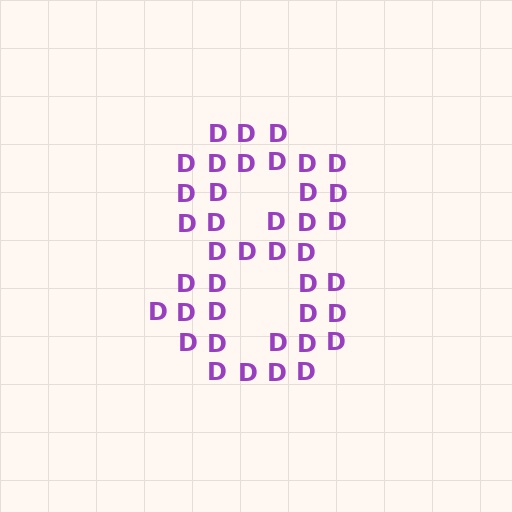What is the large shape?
The large shape is the digit 8.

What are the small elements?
The small elements are letter D's.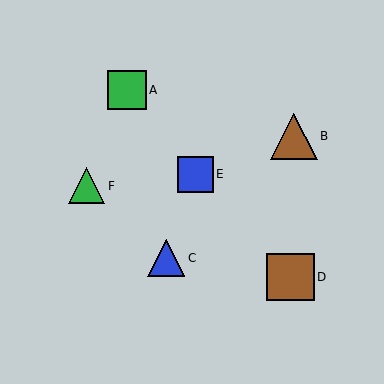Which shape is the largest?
The brown square (labeled D) is the largest.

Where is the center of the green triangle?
The center of the green triangle is at (87, 186).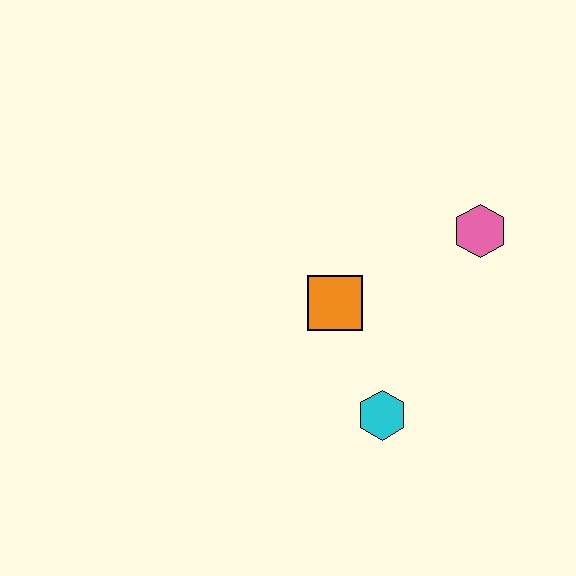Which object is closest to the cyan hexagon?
The orange square is closest to the cyan hexagon.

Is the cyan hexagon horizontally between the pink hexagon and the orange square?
Yes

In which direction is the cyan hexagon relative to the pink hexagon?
The cyan hexagon is below the pink hexagon.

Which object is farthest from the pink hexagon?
The cyan hexagon is farthest from the pink hexagon.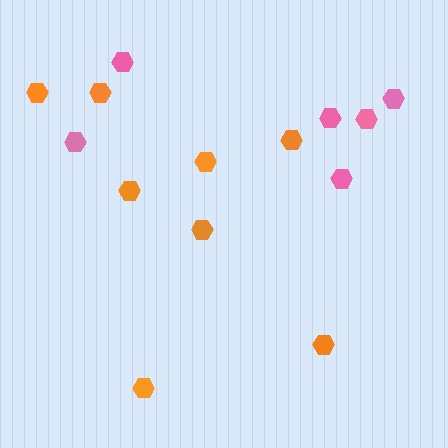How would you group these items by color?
There are 2 groups: one group of orange hexagons (8) and one group of pink hexagons (6).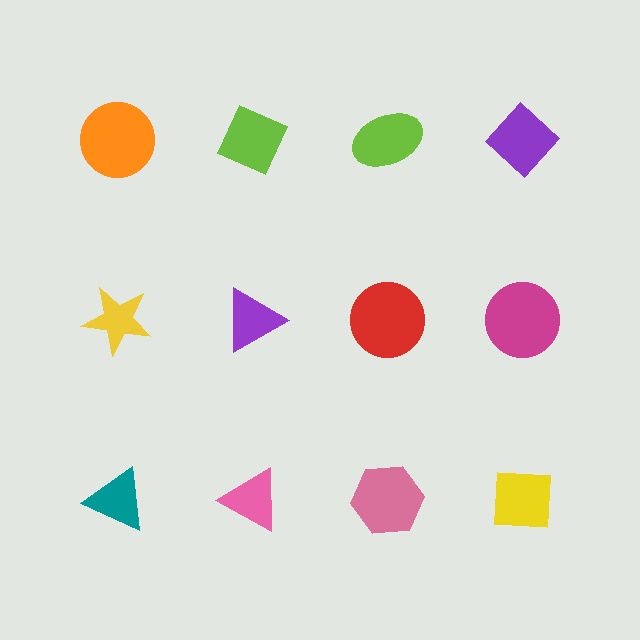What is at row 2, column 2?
A purple triangle.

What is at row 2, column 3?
A red circle.